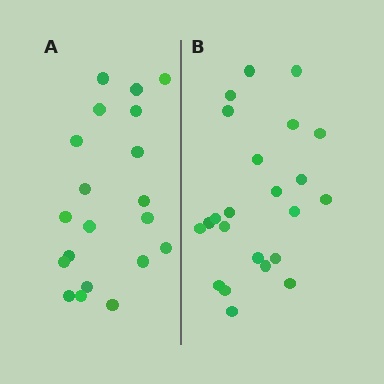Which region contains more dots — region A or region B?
Region B (the right region) has more dots.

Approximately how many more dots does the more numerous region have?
Region B has just a few more — roughly 2 or 3 more dots than region A.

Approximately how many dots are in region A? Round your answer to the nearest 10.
About 20 dots.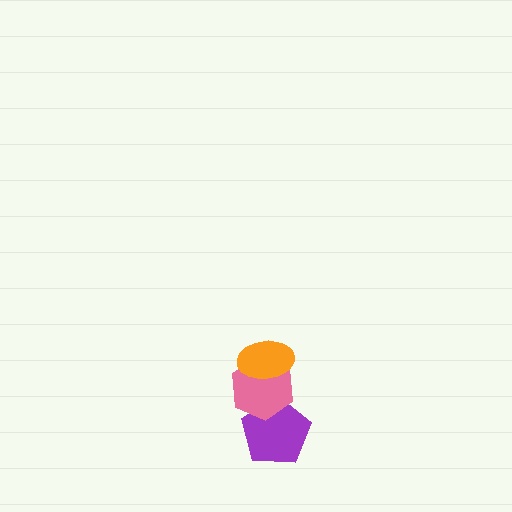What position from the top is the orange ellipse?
The orange ellipse is 1st from the top.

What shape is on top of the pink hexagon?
The orange ellipse is on top of the pink hexagon.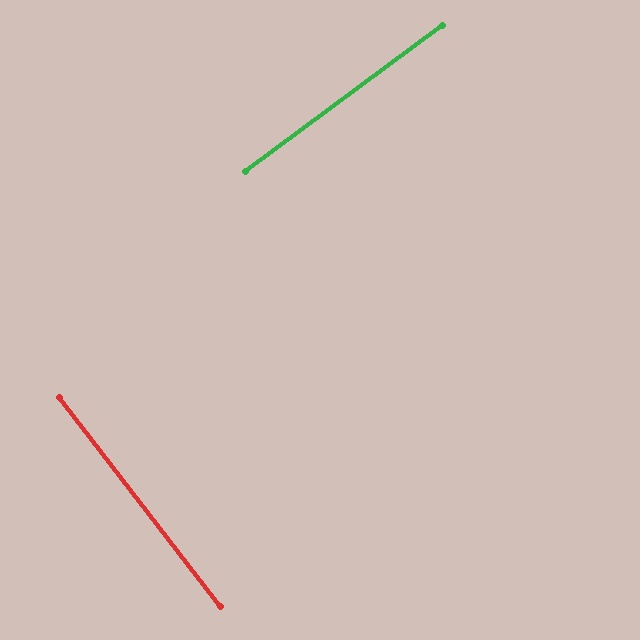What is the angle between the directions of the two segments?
Approximately 89 degrees.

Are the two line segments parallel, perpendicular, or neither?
Perpendicular — they meet at approximately 89°.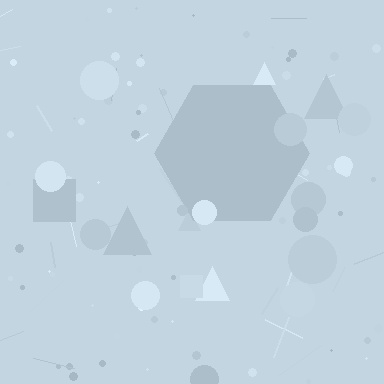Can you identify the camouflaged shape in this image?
The camouflaged shape is a hexagon.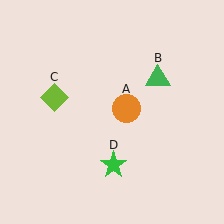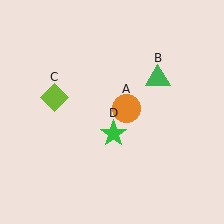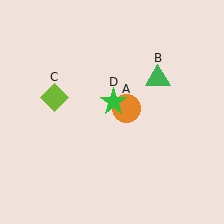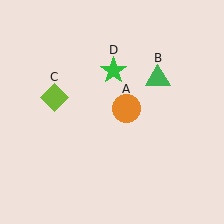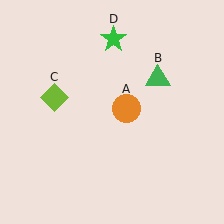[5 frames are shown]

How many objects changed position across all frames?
1 object changed position: green star (object D).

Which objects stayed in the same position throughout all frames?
Orange circle (object A) and green triangle (object B) and lime diamond (object C) remained stationary.